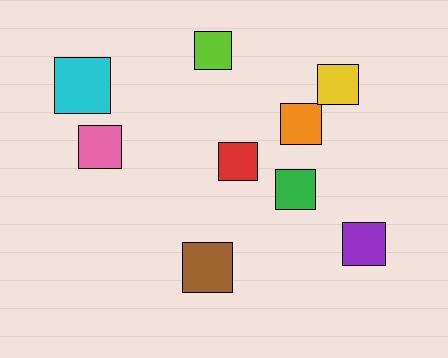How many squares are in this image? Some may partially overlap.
There are 9 squares.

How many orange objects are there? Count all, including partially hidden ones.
There is 1 orange object.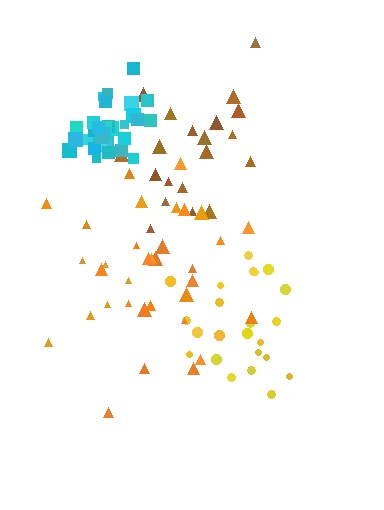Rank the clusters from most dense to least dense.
cyan, yellow, brown, orange.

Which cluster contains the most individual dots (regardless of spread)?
Cyan (35).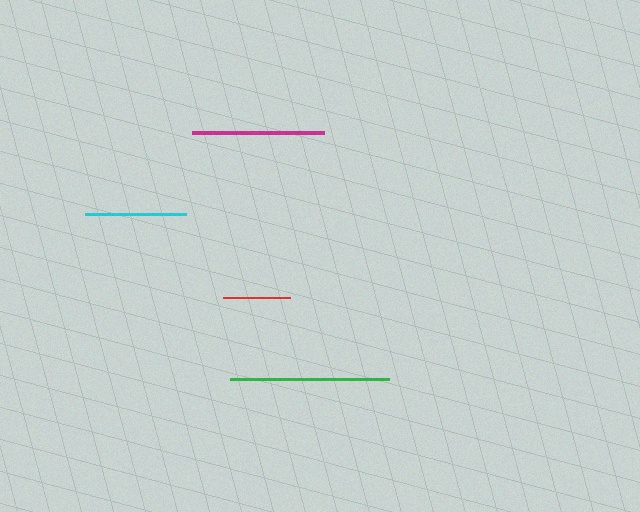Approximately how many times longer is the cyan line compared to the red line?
The cyan line is approximately 1.5 times the length of the red line.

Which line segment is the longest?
The green line is the longest at approximately 159 pixels.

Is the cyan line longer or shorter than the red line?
The cyan line is longer than the red line.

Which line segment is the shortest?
The red line is the shortest at approximately 66 pixels.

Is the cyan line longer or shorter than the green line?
The green line is longer than the cyan line.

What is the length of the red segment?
The red segment is approximately 66 pixels long.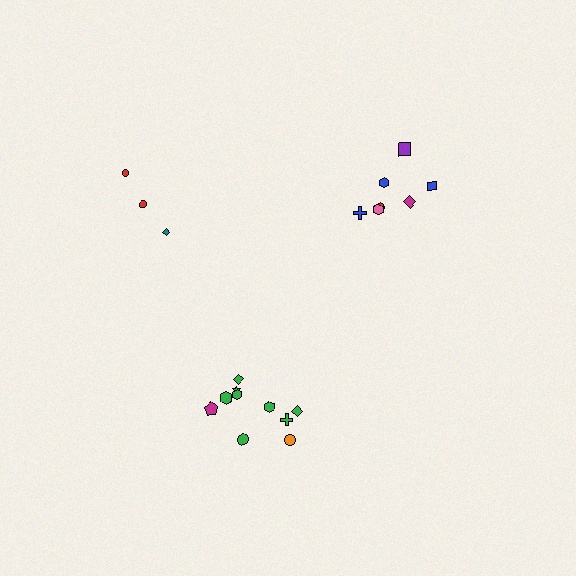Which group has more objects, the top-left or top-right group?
The top-right group.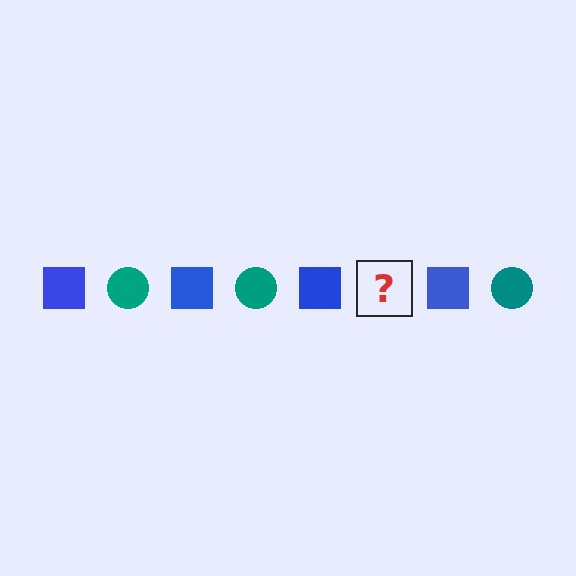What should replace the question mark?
The question mark should be replaced with a teal circle.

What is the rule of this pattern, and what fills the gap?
The rule is that the pattern alternates between blue square and teal circle. The gap should be filled with a teal circle.